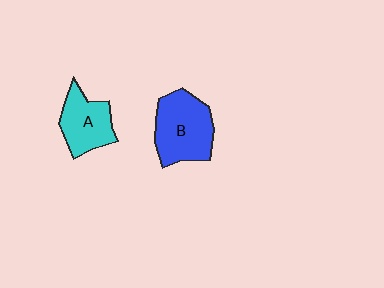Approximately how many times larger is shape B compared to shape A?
Approximately 1.4 times.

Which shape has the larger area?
Shape B (blue).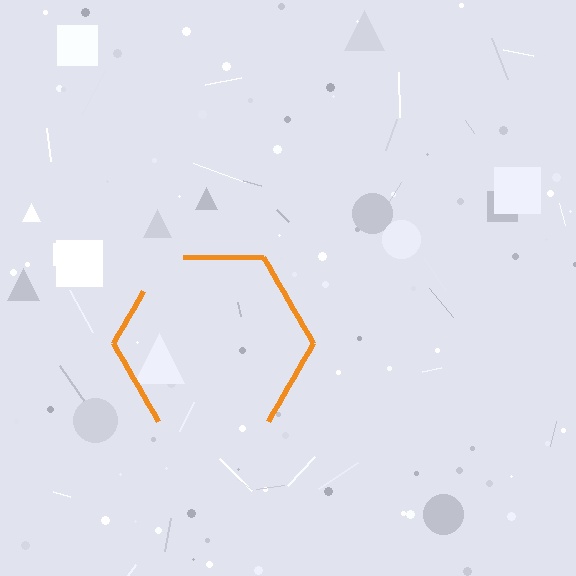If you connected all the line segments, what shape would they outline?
They would outline a hexagon.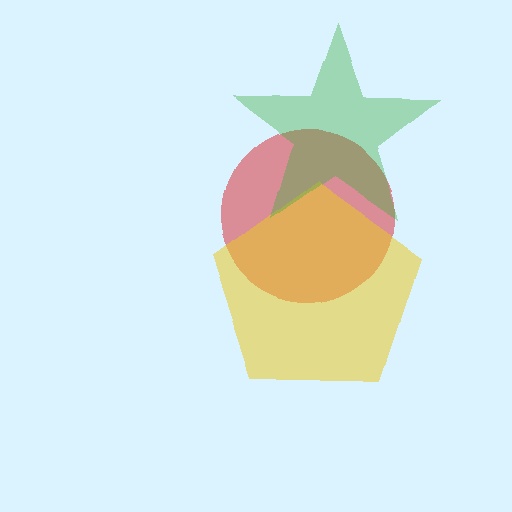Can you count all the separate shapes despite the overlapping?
Yes, there are 3 separate shapes.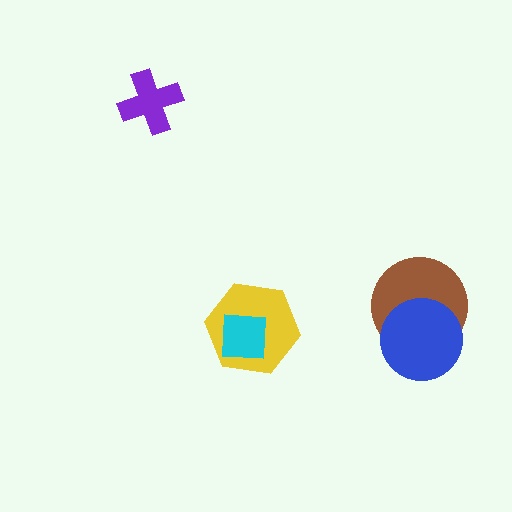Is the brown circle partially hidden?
Yes, it is partially covered by another shape.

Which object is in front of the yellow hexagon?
The cyan square is in front of the yellow hexagon.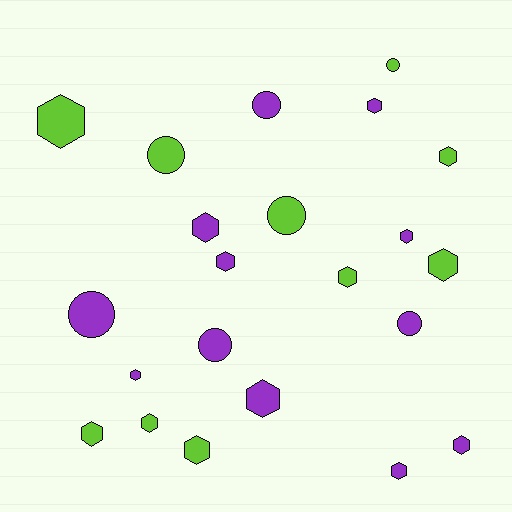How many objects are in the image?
There are 22 objects.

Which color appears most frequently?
Purple, with 12 objects.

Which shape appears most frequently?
Hexagon, with 15 objects.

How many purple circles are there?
There are 4 purple circles.